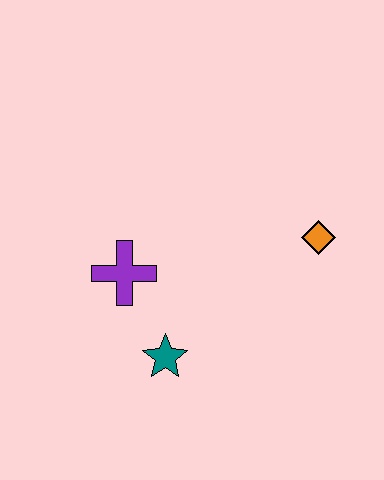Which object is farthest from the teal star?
The orange diamond is farthest from the teal star.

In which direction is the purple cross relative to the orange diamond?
The purple cross is to the left of the orange diamond.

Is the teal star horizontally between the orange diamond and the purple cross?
Yes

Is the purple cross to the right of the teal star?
No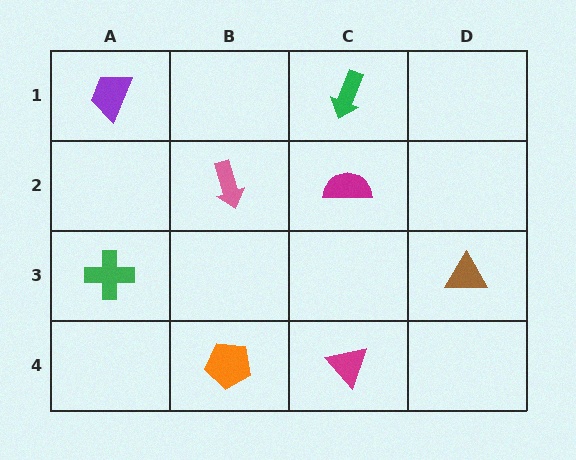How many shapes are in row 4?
2 shapes.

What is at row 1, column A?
A purple trapezoid.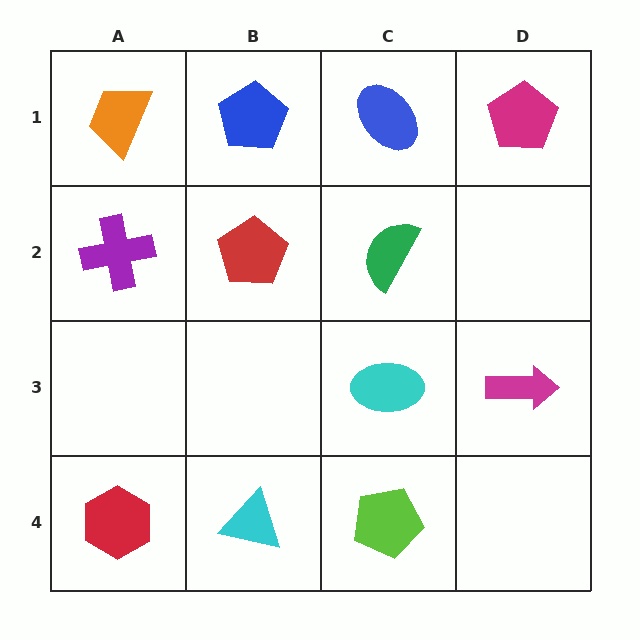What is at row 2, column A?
A purple cross.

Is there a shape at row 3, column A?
No, that cell is empty.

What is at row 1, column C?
A blue ellipse.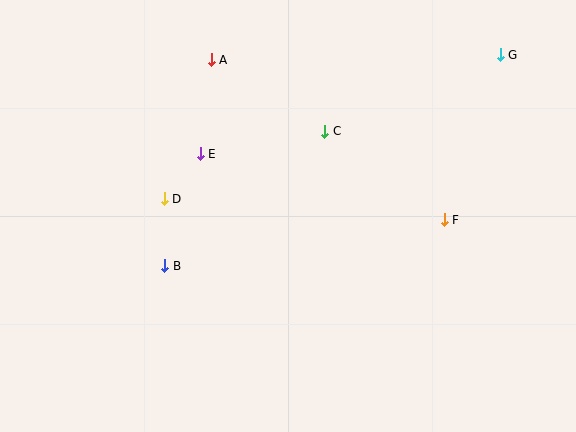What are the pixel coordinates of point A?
Point A is at (211, 60).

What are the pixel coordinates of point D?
Point D is at (164, 199).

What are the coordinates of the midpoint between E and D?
The midpoint between E and D is at (182, 176).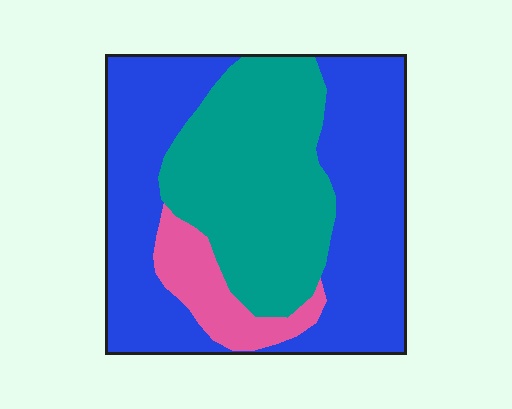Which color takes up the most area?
Blue, at roughly 55%.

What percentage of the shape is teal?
Teal covers roughly 35% of the shape.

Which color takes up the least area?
Pink, at roughly 10%.